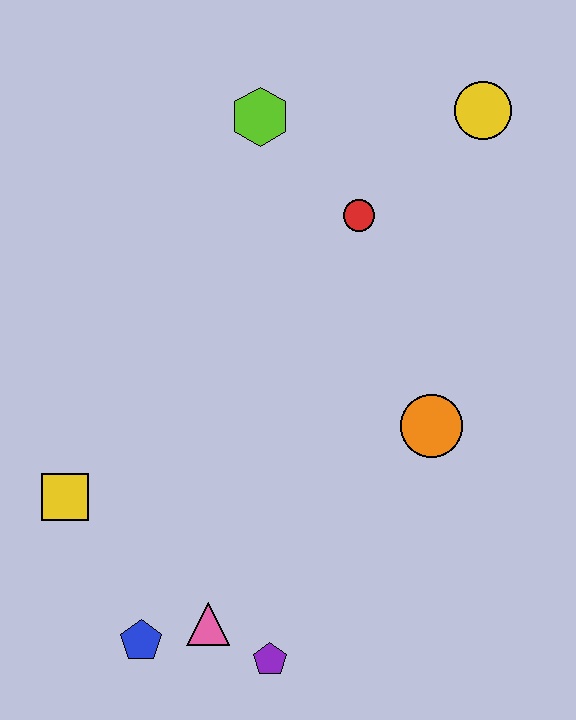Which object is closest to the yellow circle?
The red circle is closest to the yellow circle.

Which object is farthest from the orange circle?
The yellow square is farthest from the orange circle.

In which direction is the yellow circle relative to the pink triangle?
The yellow circle is above the pink triangle.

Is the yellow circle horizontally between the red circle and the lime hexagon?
No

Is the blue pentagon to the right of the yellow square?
Yes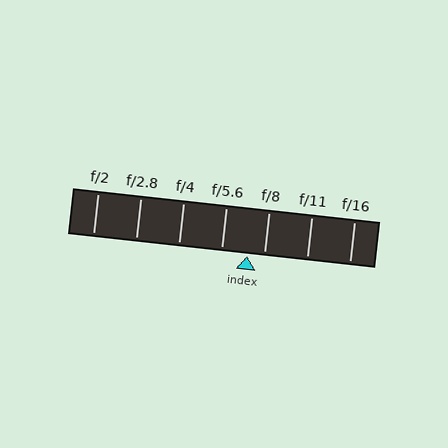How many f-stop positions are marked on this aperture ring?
There are 7 f-stop positions marked.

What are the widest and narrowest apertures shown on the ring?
The widest aperture shown is f/2 and the narrowest is f/16.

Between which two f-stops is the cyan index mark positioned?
The index mark is between f/5.6 and f/8.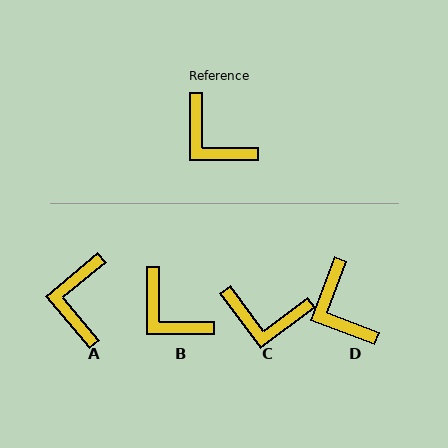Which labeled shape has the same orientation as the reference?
B.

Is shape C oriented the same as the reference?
No, it is off by about 37 degrees.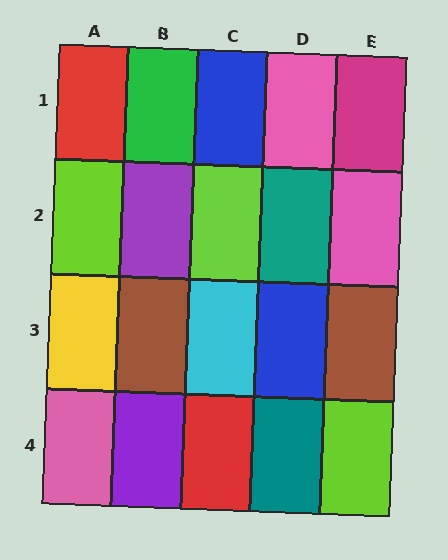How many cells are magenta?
1 cell is magenta.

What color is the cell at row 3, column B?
Brown.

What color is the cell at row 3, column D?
Blue.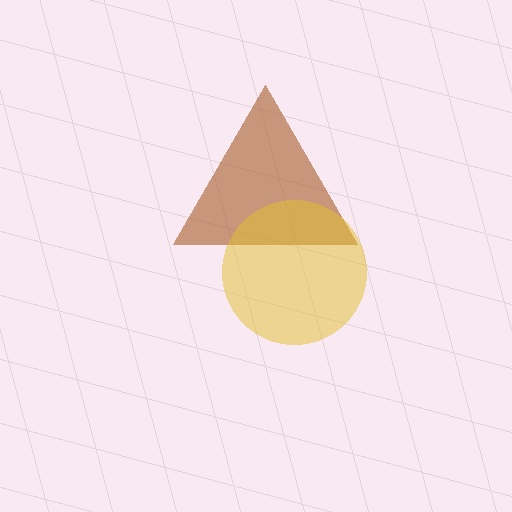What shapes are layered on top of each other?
The layered shapes are: a brown triangle, a yellow circle.